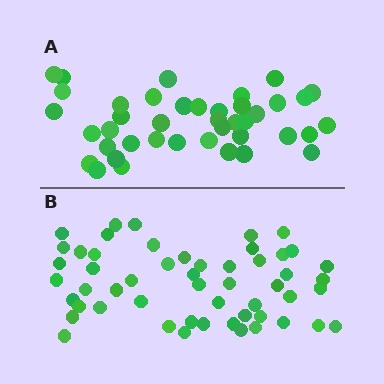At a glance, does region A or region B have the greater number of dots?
Region B (the bottom region) has more dots.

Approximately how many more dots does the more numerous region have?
Region B has roughly 12 or so more dots than region A.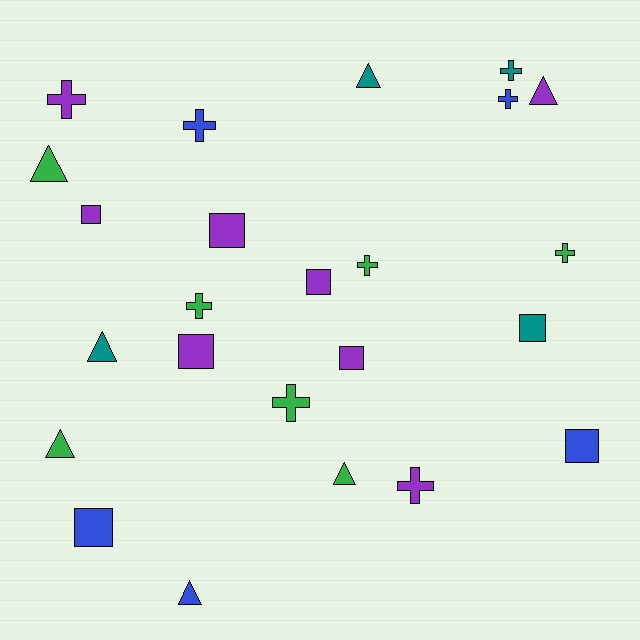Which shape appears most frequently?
Cross, with 9 objects.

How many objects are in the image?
There are 24 objects.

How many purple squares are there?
There are 5 purple squares.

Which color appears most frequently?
Purple, with 8 objects.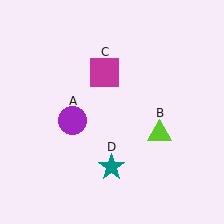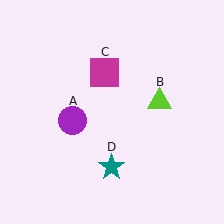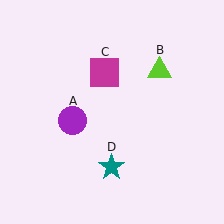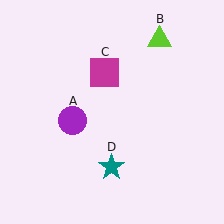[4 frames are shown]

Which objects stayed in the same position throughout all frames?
Purple circle (object A) and magenta square (object C) and teal star (object D) remained stationary.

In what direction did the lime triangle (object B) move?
The lime triangle (object B) moved up.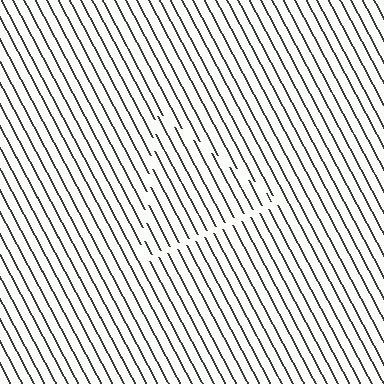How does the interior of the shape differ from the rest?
The interior of the shape contains the same grating, shifted by half a period — the contour is defined by the phase discontinuity where line-ends from the inner and outer gratings abut.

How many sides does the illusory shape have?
3 sides — the line-ends trace a triangle.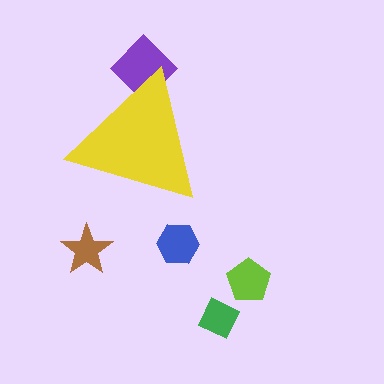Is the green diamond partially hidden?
No, the green diamond is fully visible.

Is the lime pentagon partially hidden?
No, the lime pentagon is fully visible.